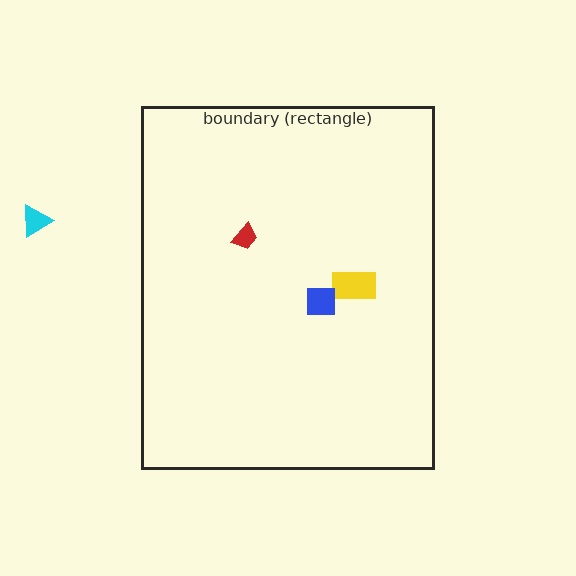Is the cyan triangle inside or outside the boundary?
Outside.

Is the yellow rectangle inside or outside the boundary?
Inside.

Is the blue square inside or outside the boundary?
Inside.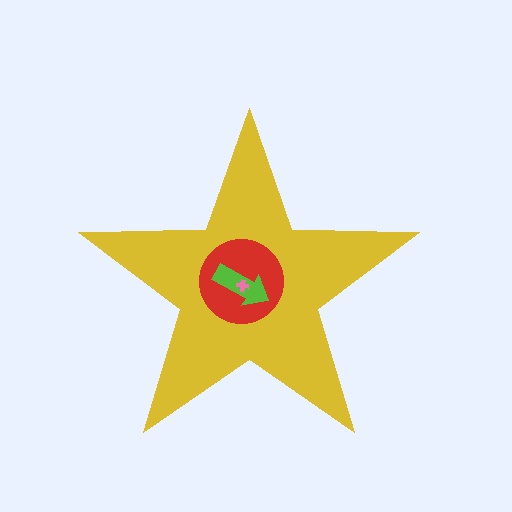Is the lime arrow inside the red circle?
Yes.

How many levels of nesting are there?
4.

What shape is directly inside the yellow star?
The red circle.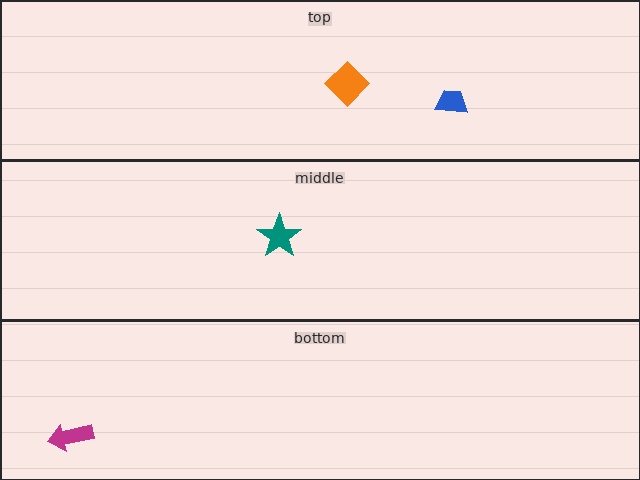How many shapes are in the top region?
2.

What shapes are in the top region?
The blue trapezoid, the orange diamond.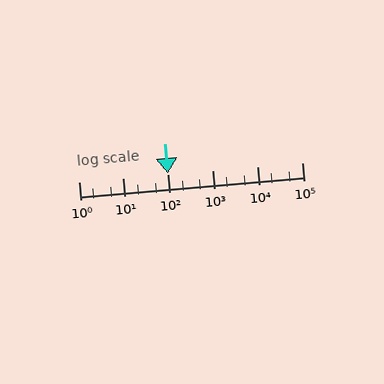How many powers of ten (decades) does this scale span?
The scale spans 5 decades, from 1 to 100000.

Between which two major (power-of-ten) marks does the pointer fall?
The pointer is between 100 and 1000.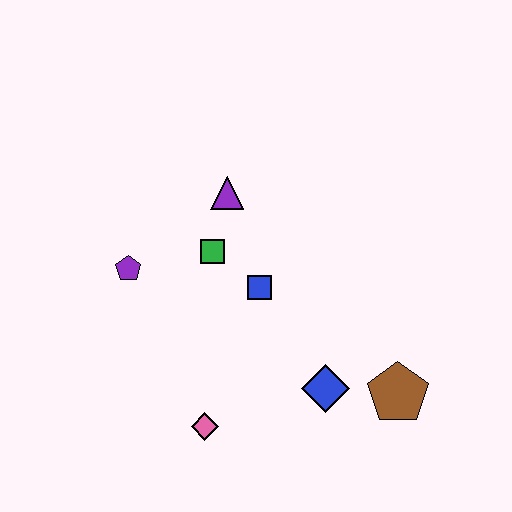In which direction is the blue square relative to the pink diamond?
The blue square is above the pink diamond.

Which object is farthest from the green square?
The brown pentagon is farthest from the green square.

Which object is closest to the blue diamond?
The brown pentagon is closest to the blue diamond.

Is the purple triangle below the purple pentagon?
No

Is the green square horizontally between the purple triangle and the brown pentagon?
No